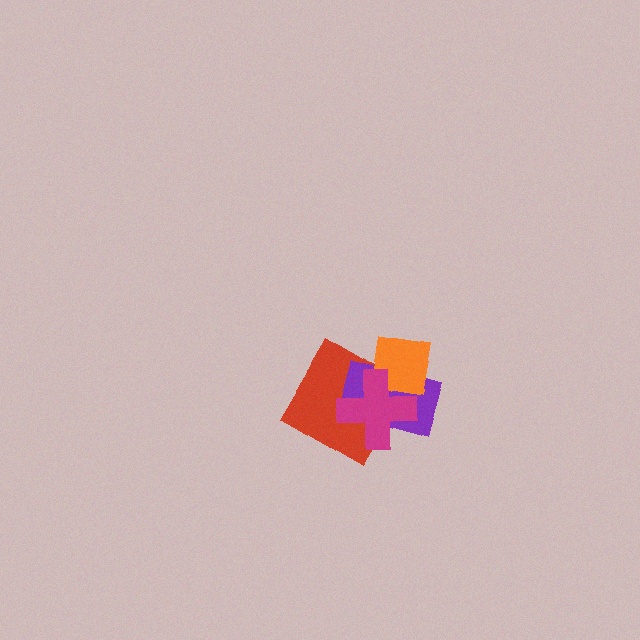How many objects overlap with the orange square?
3 objects overlap with the orange square.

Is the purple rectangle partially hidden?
Yes, it is partially covered by another shape.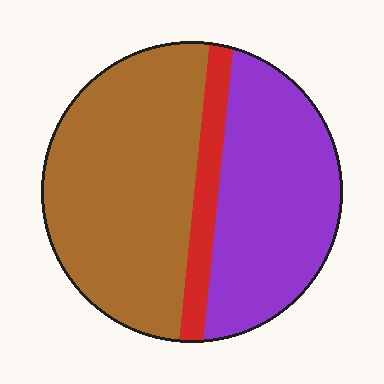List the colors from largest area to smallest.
From largest to smallest: brown, purple, red.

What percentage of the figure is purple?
Purple covers roughly 40% of the figure.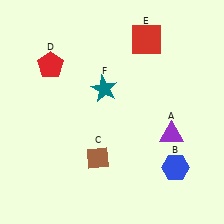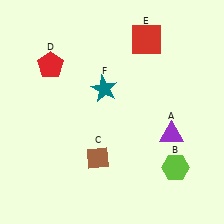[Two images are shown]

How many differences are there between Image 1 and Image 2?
There is 1 difference between the two images.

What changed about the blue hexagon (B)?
In Image 1, B is blue. In Image 2, it changed to lime.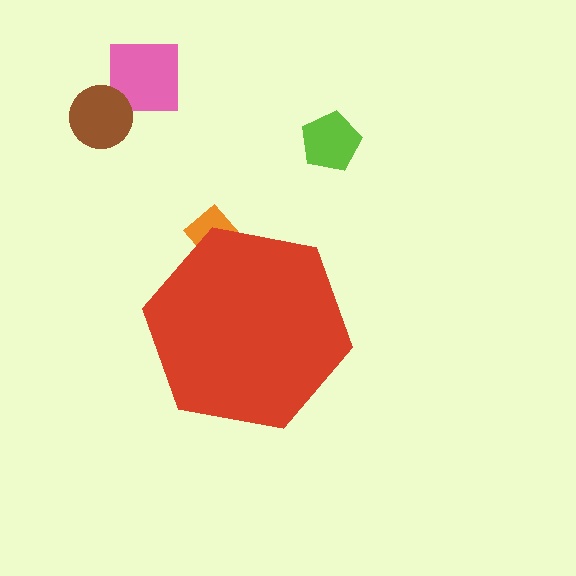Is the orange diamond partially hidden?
Yes, the orange diamond is partially hidden behind the red hexagon.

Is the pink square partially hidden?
No, the pink square is fully visible.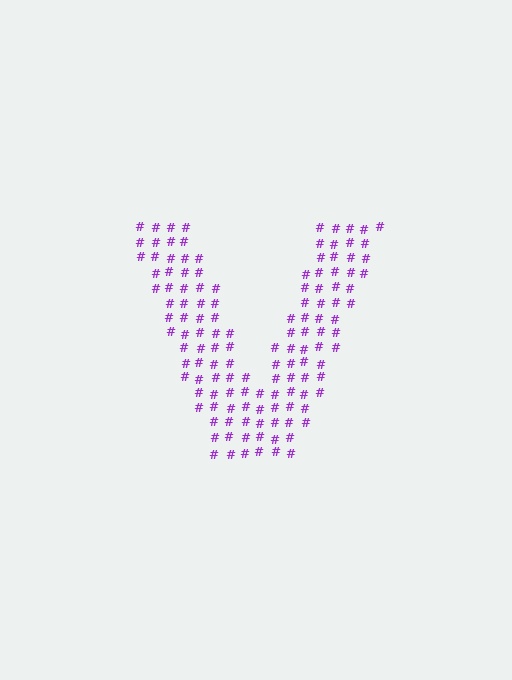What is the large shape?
The large shape is the letter V.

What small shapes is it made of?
It is made of small hash symbols.